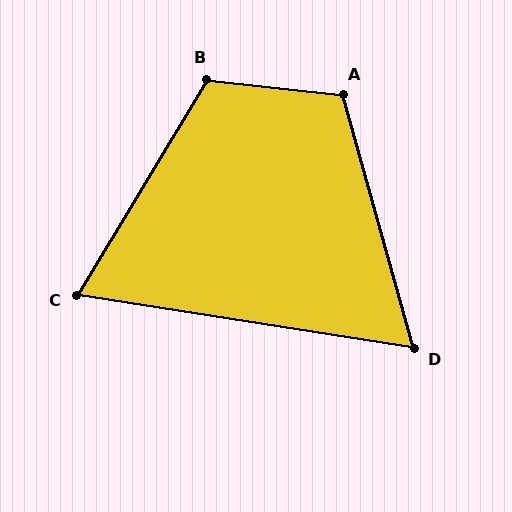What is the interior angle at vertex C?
Approximately 68 degrees (acute).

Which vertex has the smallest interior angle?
D, at approximately 65 degrees.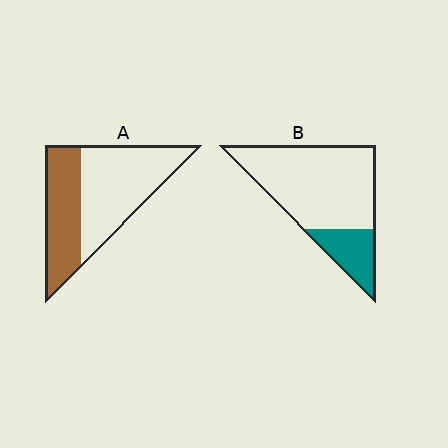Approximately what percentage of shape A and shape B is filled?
A is approximately 40% and B is approximately 20%.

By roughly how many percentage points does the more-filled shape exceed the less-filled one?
By roughly 20 percentage points (A over B).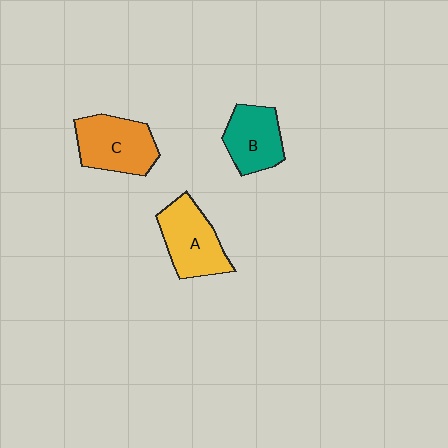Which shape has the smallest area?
Shape B (teal).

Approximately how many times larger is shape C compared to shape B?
Approximately 1.2 times.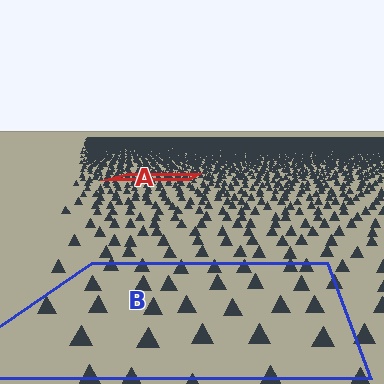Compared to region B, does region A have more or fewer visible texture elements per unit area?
Region A has more texture elements per unit area — they are packed more densely because it is farther away.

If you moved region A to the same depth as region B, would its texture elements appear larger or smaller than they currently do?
They would appear larger. At a closer depth, the same texture elements are projected at a bigger on-screen size.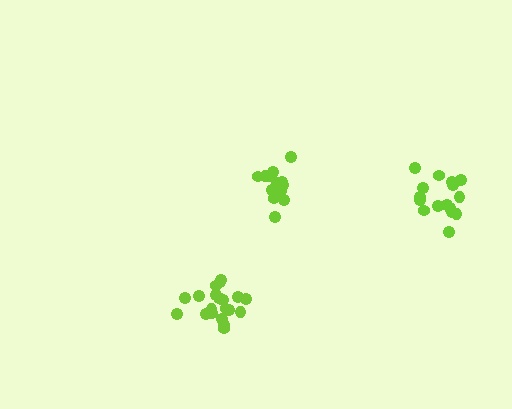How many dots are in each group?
Group 1: 14 dots, Group 2: 16 dots, Group 3: 20 dots (50 total).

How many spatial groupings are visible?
There are 3 spatial groupings.